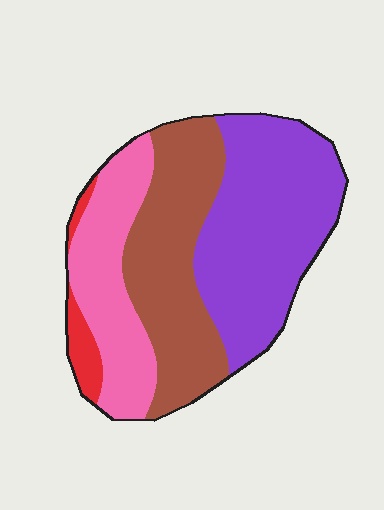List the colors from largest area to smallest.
From largest to smallest: purple, brown, pink, red.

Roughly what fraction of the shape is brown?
Brown takes up between a quarter and a half of the shape.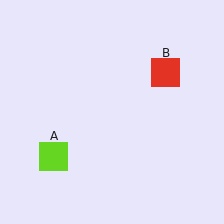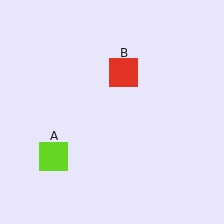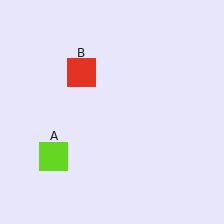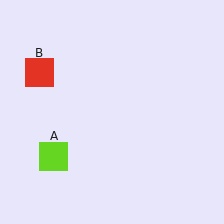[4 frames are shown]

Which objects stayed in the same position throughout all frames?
Lime square (object A) remained stationary.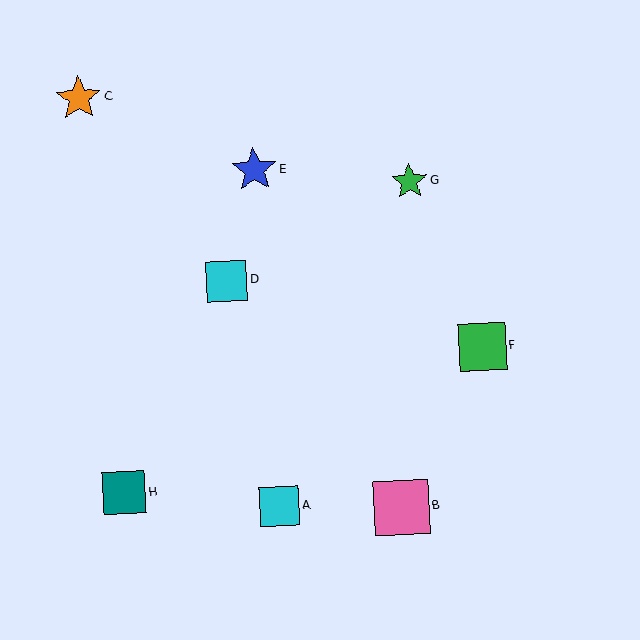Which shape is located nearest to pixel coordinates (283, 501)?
The cyan square (labeled A) at (280, 506) is nearest to that location.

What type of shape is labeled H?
Shape H is a teal square.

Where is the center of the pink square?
The center of the pink square is at (402, 507).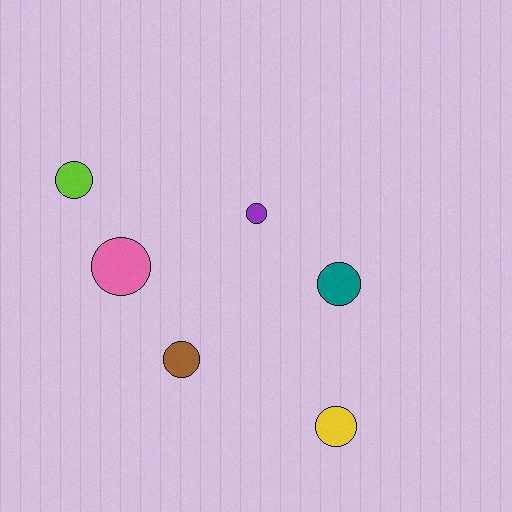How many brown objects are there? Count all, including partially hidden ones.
There is 1 brown object.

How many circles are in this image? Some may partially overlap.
There are 6 circles.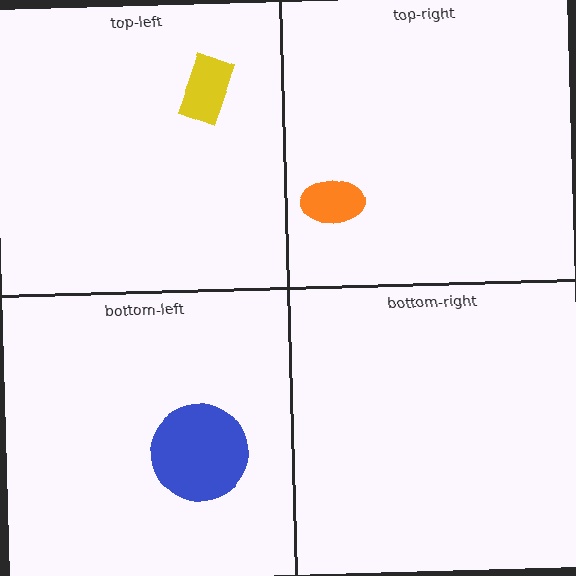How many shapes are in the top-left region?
1.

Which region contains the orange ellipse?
The top-right region.